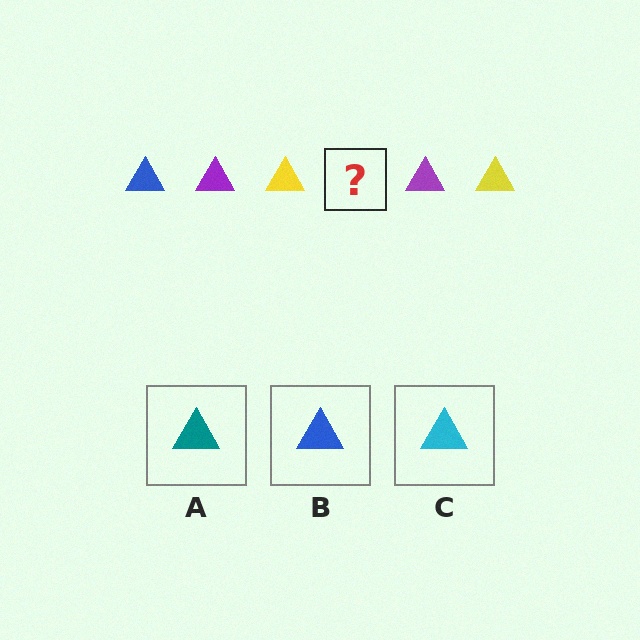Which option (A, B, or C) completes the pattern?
B.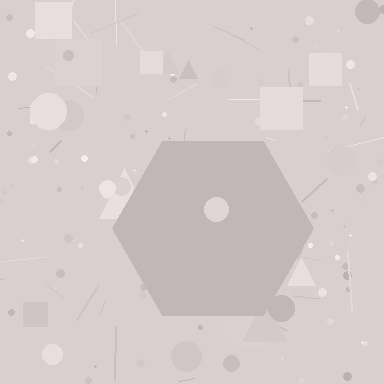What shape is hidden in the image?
A hexagon is hidden in the image.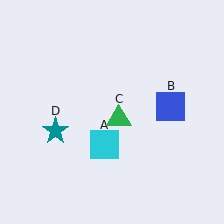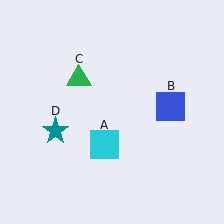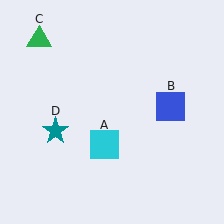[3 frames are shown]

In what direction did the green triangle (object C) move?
The green triangle (object C) moved up and to the left.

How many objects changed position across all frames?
1 object changed position: green triangle (object C).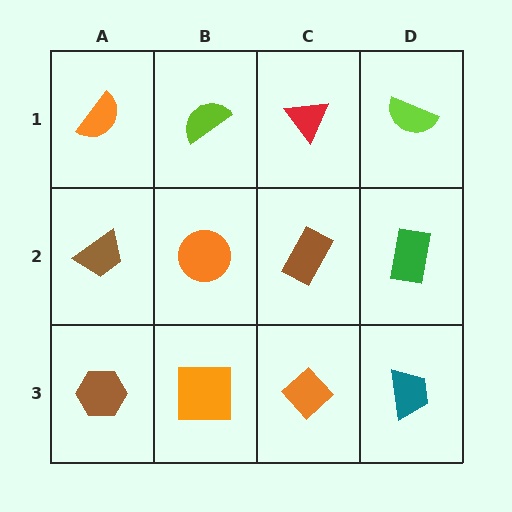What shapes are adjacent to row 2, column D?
A lime semicircle (row 1, column D), a teal trapezoid (row 3, column D), a brown rectangle (row 2, column C).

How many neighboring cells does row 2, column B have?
4.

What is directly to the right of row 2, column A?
An orange circle.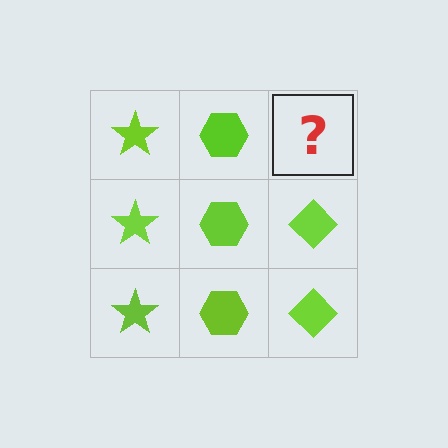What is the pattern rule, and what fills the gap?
The rule is that each column has a consistent shape. The gap should be filled with a lime diamond.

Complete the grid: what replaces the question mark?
The question mark should be replaced with a lime diamond.